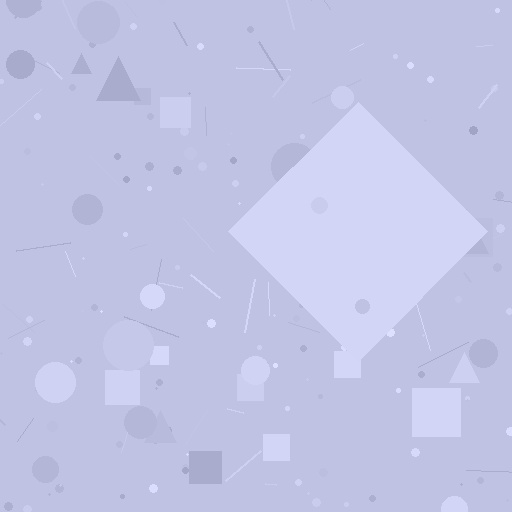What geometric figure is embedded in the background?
A diamond is embedded in the background.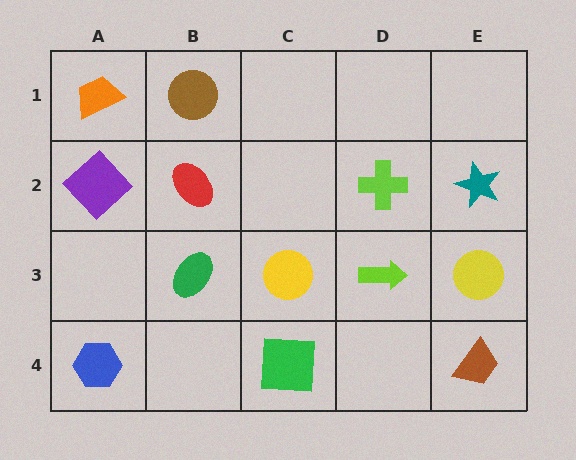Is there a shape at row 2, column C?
No, that cell is empty.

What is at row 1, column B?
A brown circle.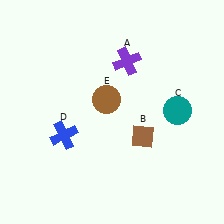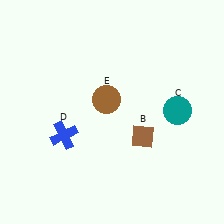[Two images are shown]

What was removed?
The purple cross (A) was removed in Image 2.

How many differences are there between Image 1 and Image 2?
There is 1 difference between the two images.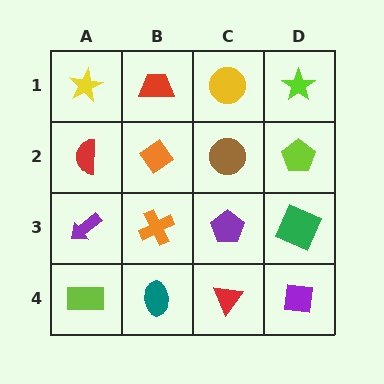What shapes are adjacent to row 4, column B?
An orange cross (row 3, column B), a lime rectangle (row 4, column A), a red triangle (row 4, column C).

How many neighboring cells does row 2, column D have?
3.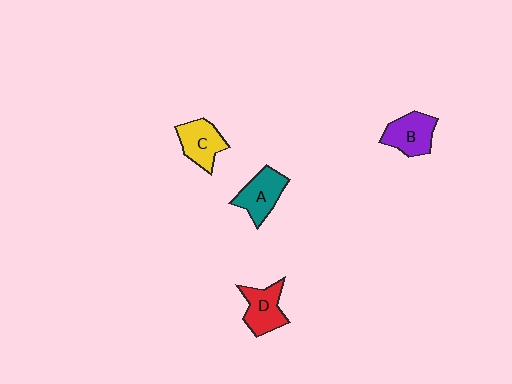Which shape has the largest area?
Shape A (teal).